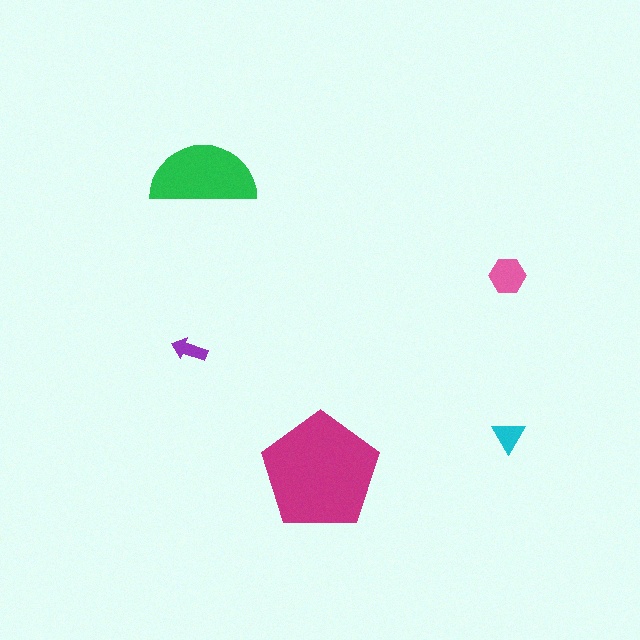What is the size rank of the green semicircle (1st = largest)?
2nd.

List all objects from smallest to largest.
The purple arrow, the cyan triangle, the pink hexagon, the green semicircle, the magenta pentagon.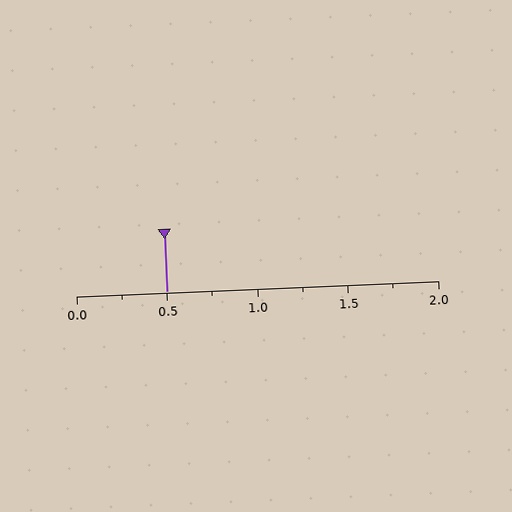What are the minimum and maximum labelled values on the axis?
The axis runs from 0.0 to 2.0.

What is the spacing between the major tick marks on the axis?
The major ticks are spaced 0.5 apart.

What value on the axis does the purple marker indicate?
The marker indicates approximately 0.5.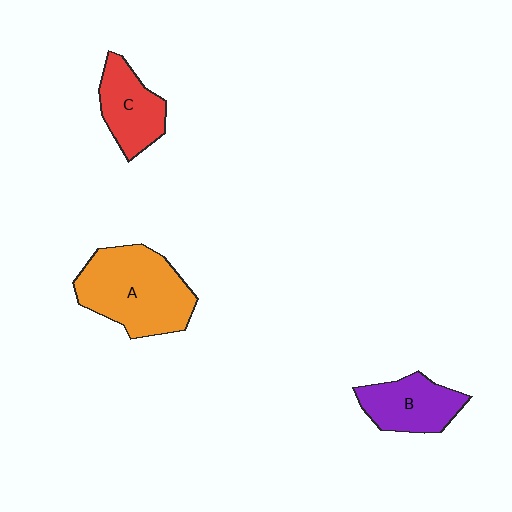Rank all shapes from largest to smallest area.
From largest to smallest: A (orange), B (purple), C (red).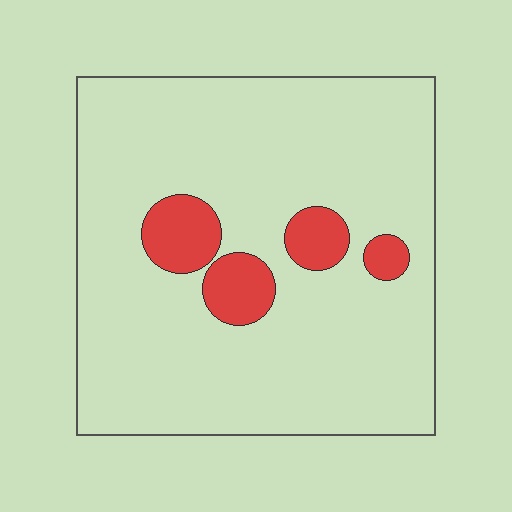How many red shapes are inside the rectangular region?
4.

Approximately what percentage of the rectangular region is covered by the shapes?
Approximately 10%.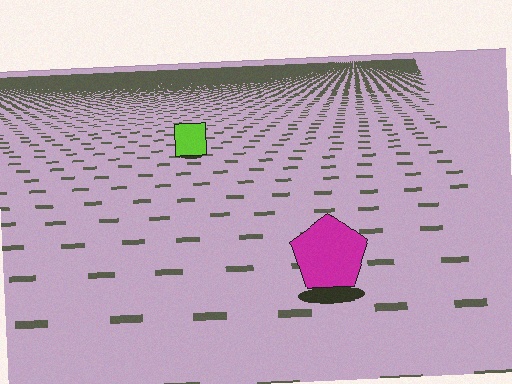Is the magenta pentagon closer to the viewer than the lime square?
Yes. The magenta pentagon is closer — you can tell from the texture gradient: the ground texture is coarser near it.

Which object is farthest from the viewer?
The lime square is farthest from the viewer. It appears smaller and the ground texture around it is denser.